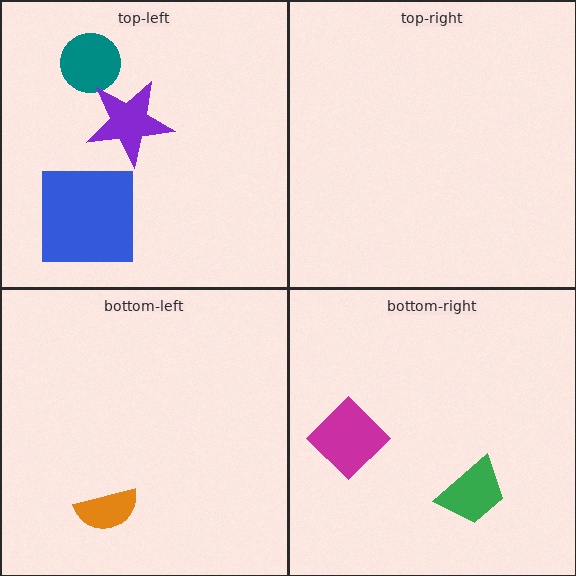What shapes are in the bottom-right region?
The magenta diamond, the green trapezoid.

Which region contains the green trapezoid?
The bottom-right region.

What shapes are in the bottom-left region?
The orange semicircle.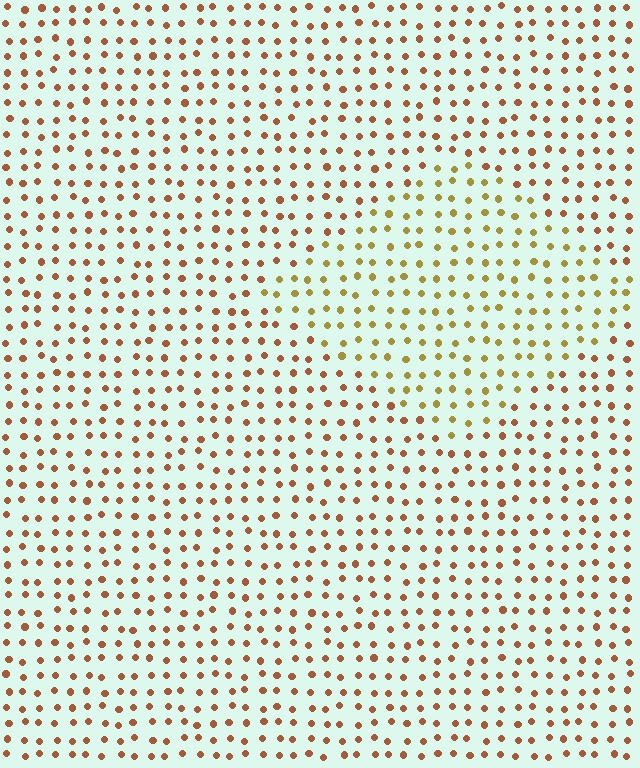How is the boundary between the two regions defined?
The boundary is defined purely by a slight shift in hue (about 32 degrees). Spacing, size, and orientation are identical on both sides.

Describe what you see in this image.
The image is filled with small brown elements in a uniform arrangement. A diamond-shaped region is visible where the elements are tinted to a slightly different hue, forming a subtle color boundary.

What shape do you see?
I see a diamond.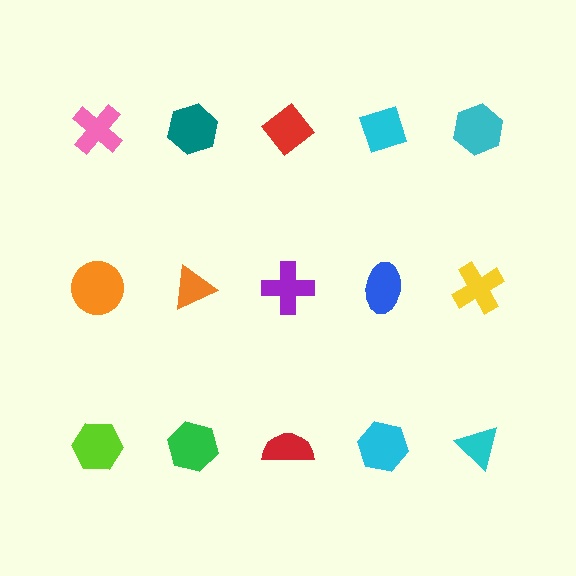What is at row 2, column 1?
An orange circle.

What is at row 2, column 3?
A purple cross.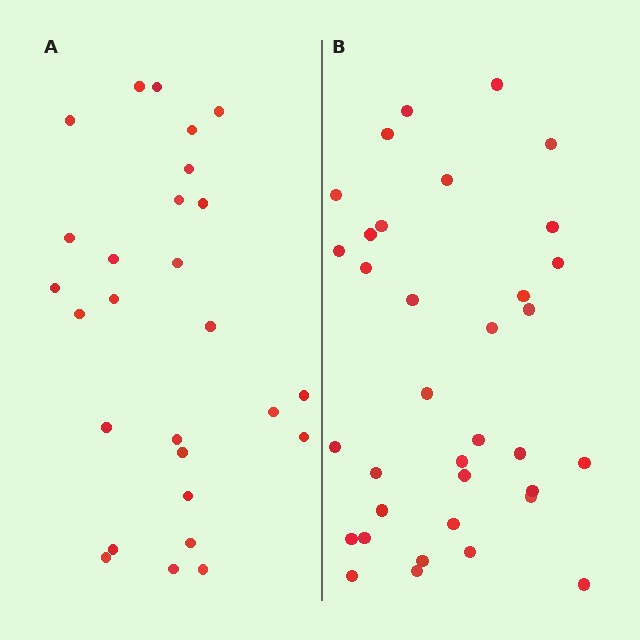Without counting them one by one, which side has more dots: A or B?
Region B (the right region) has more dots.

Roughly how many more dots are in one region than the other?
Region B has roughly 8 or so more dots than region A.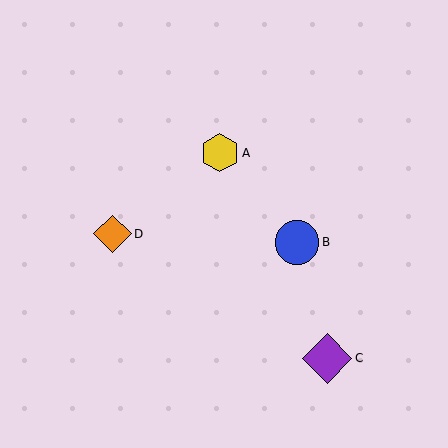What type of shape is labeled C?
Shape C is a purple diamond.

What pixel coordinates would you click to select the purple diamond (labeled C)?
Click at (327, 358) to select the purple diamond C.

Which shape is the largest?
The purple diamond (labeled C) is the largest.